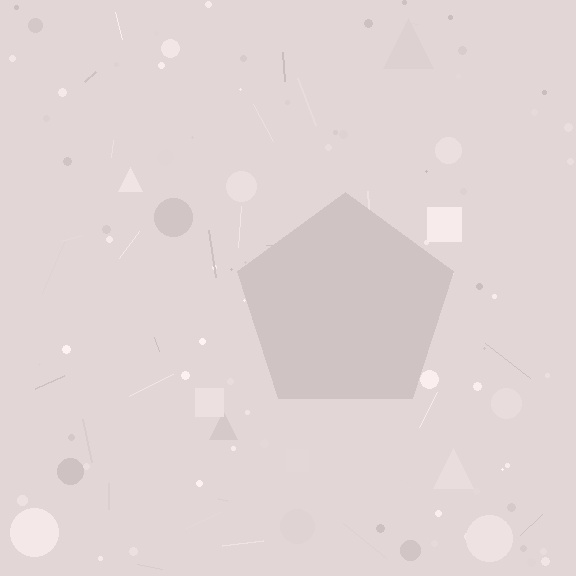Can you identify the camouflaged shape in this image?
The camouflaged shape is a pentagon.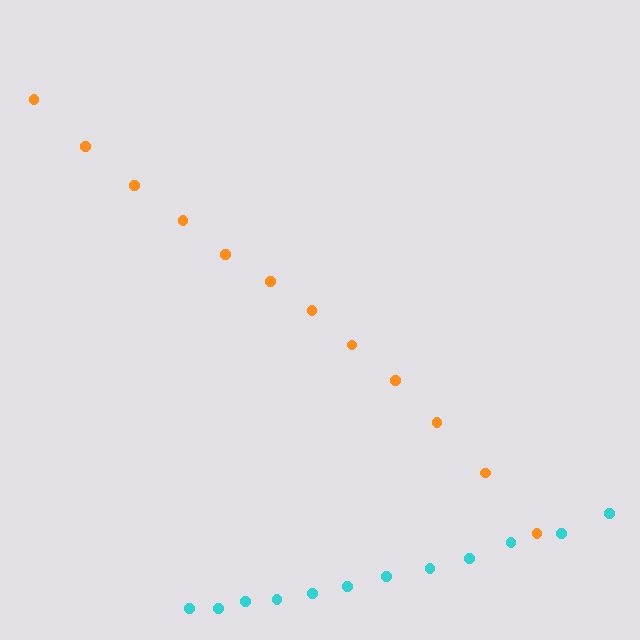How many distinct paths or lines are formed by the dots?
There are 2 distinct paths.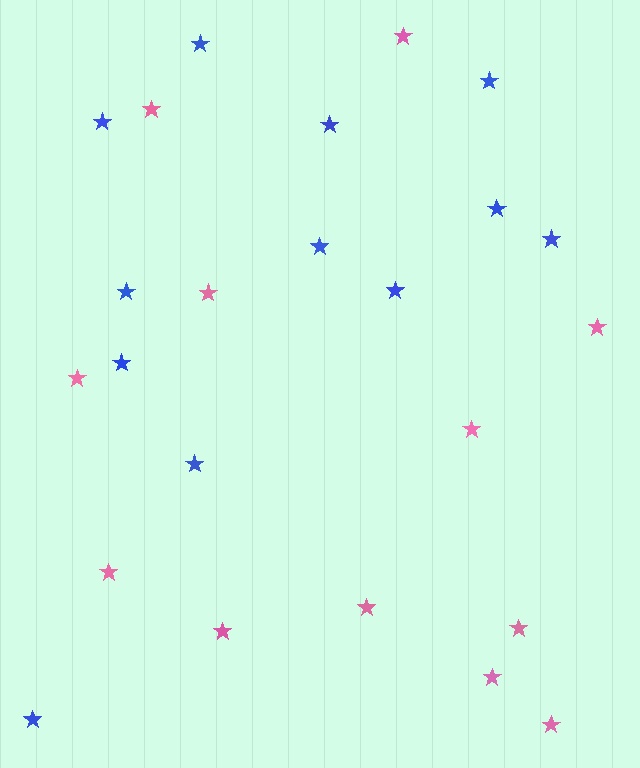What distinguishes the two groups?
There are 2 groups: one group of pink stars (12) and one group of blue stars (12).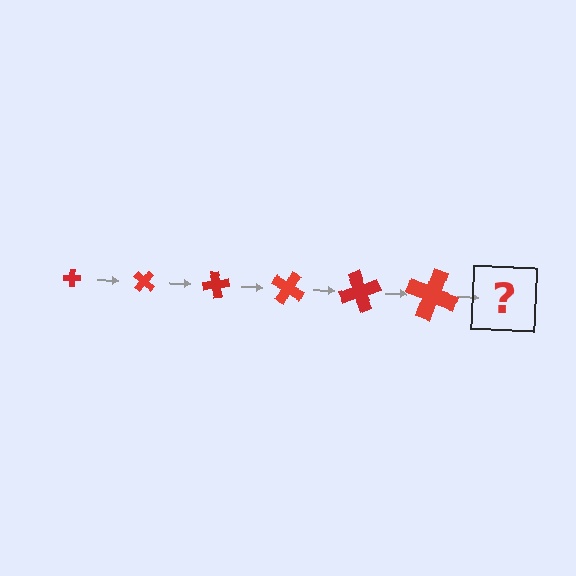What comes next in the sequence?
The next element should be a cross, larger than the previous one and rotated 240 degrees from the start.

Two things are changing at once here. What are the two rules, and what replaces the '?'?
The two rules are that the cross grows larger each step and it rotates 40 degrees each step. The '?' should be a cross, larger than the previous one and rotated 240 degrees from the start.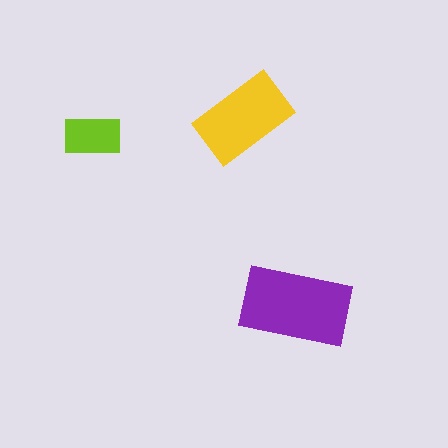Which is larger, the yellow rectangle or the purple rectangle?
The purple one.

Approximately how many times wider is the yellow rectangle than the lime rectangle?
About 1.5 times wider.